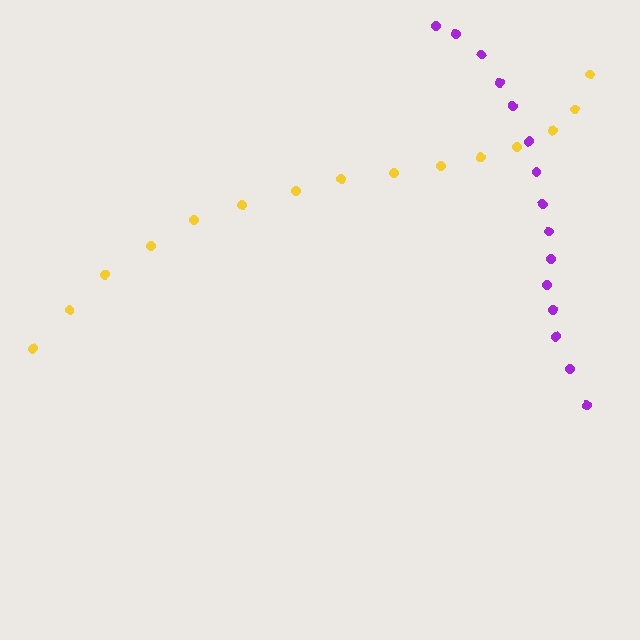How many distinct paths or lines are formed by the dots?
There are 2 distinct paths.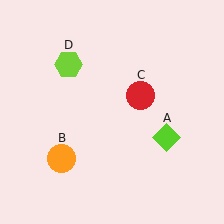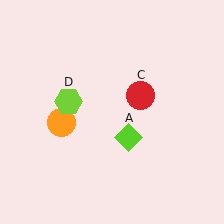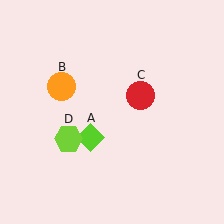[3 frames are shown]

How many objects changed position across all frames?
3 objects changed position: lime diamond (object A), orange circle (object B), lime hexagon (object D).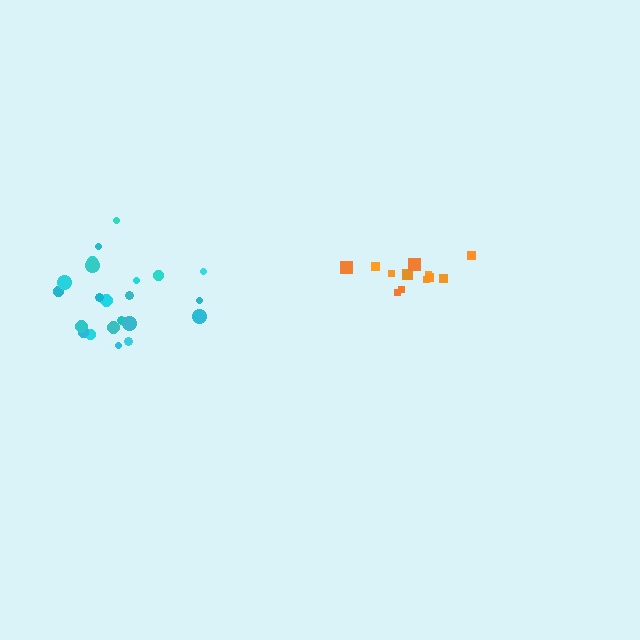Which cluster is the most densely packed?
Orange.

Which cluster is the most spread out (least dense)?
Cyan.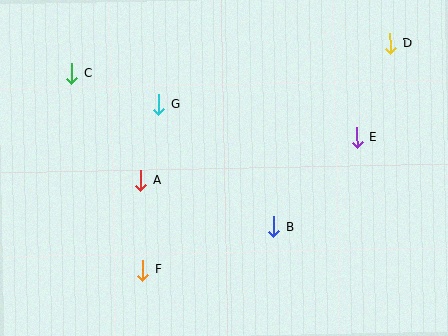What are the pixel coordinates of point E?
Point E is at (357, 137).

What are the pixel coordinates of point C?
Point C is at (72, 73).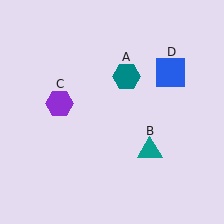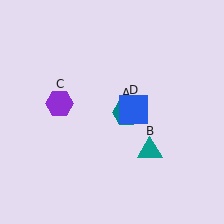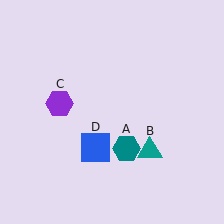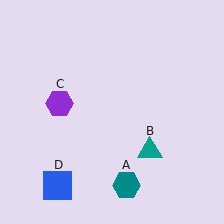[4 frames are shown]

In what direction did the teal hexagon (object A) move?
The teal hexagon (object A) moved down.